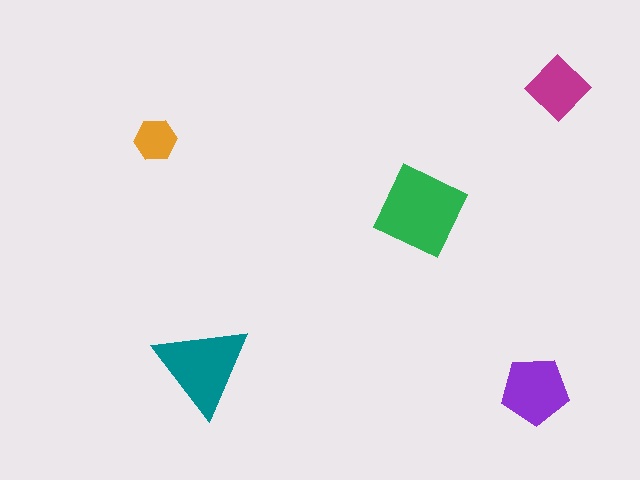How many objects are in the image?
There are 5 objects in the image.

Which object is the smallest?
The orange hexagon.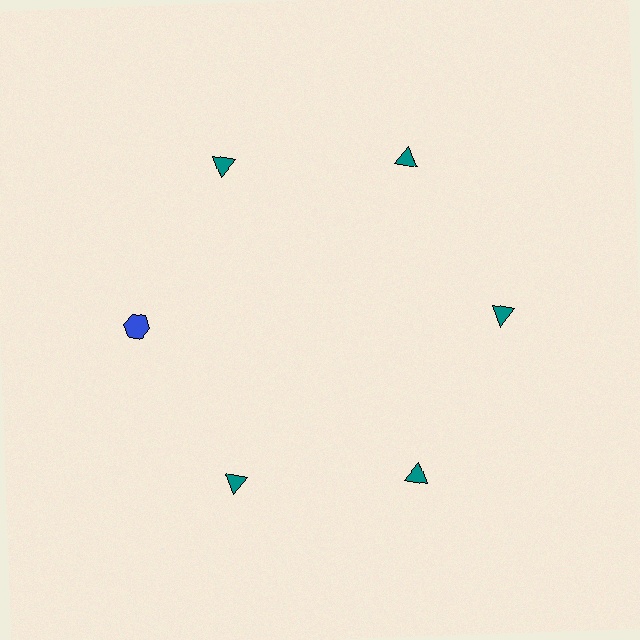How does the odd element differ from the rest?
It differs in both color (blue instead of teal) and shape (hexagon instead of triangle).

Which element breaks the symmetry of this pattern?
The blue hexagon at roughly the 9 o'clock position breaks the symmetry. All other shapes are teal triangles.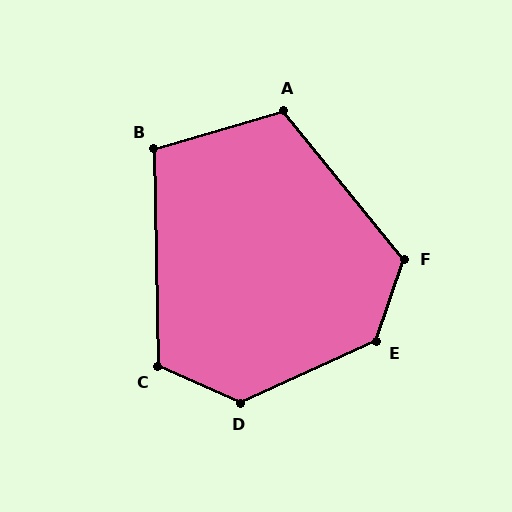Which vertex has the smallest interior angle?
B, at approximately 106 degrees.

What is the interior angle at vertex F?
Approximately 123 degrees (obtuse).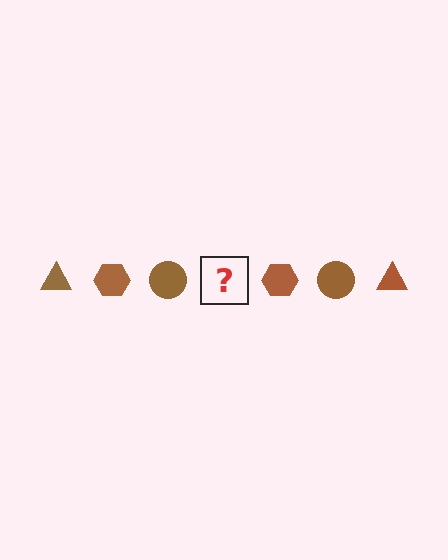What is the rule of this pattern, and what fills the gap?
The rule is that the pattern cycles through triangle, hexagon, circle shapes in brown. The gap should be filled with a brown triangle.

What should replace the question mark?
The question mark should be replaced with a brown triangle.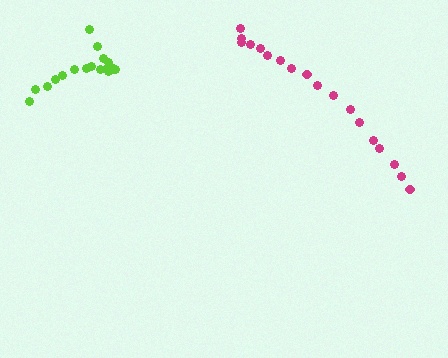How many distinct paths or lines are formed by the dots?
There are 2 distinct paths.